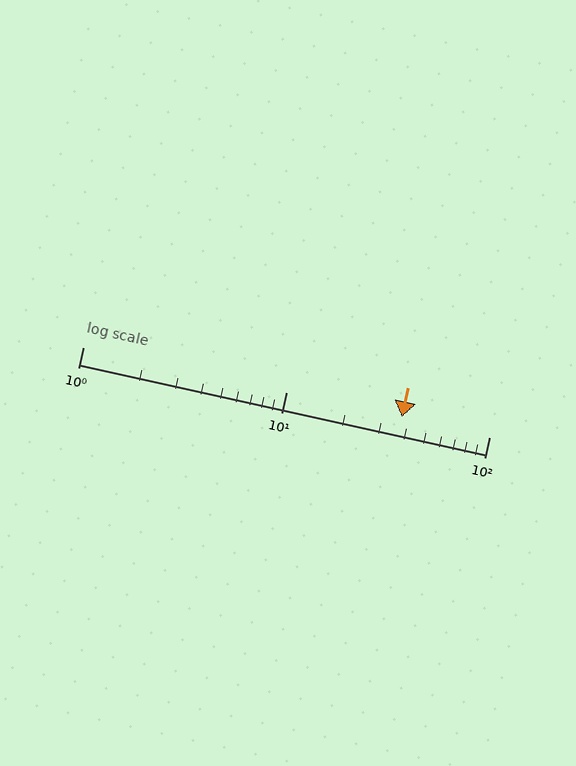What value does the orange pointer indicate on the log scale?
The pointer indicates approximately 37.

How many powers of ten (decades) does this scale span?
The scale spans 2 decades, from 1 to 100.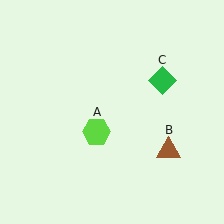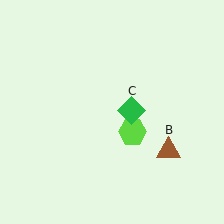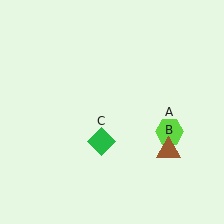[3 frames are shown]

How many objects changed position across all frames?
2 objects changed position: lime hexagon (object A), green diamond (object C).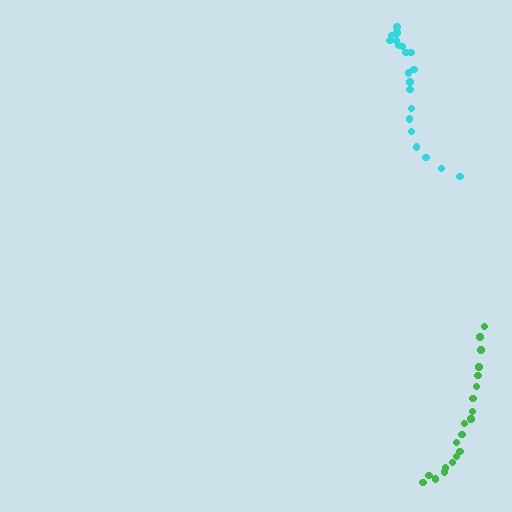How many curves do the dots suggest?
There are 2 distinct paths.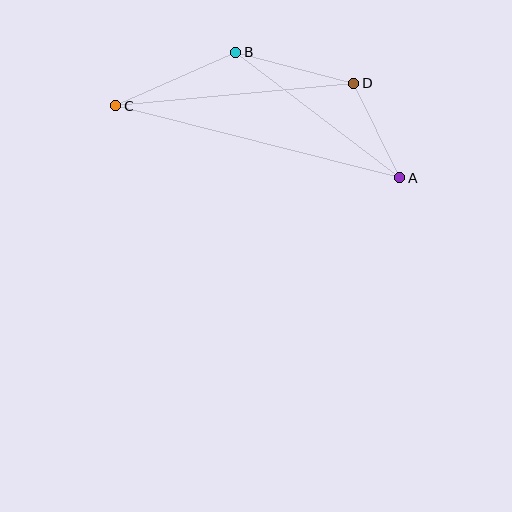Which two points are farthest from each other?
Points A and C are farthest from each other.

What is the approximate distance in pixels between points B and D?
The distance between B and D is approximately 122 pixels.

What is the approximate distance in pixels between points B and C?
The distance between B and C is approximately 131 pixels.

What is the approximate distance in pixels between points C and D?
The distance between C and D is approximately 239 pixels.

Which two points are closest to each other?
Points A and D are closest to each other.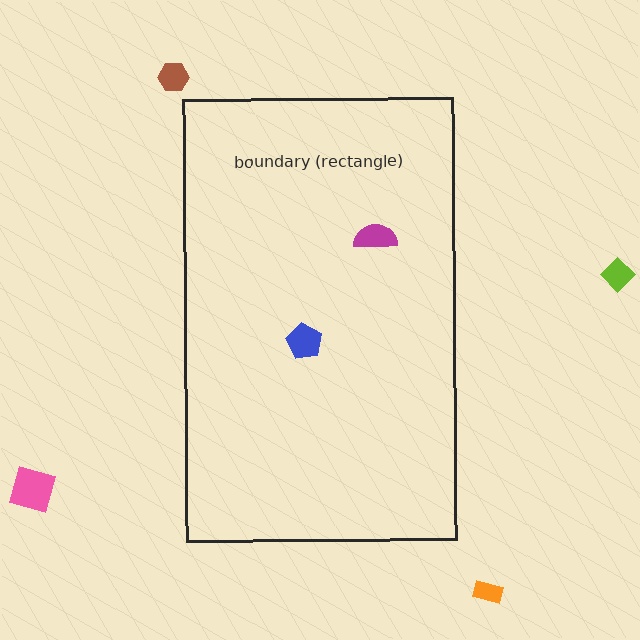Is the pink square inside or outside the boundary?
Outside.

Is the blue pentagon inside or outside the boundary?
Inside.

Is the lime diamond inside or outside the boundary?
Outside.